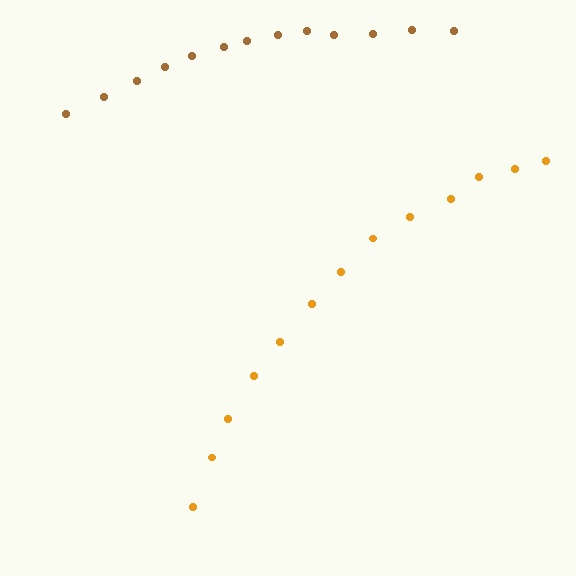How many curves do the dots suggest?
There are 2 distinct paths.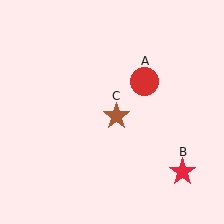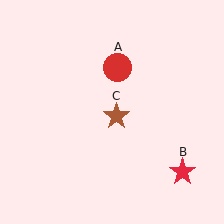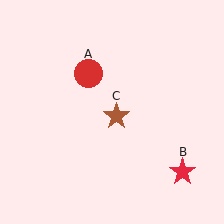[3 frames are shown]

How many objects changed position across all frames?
1 object changed position: red circle (object A).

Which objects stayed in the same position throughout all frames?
Red star (object B) and brown star (object C) remained stationary.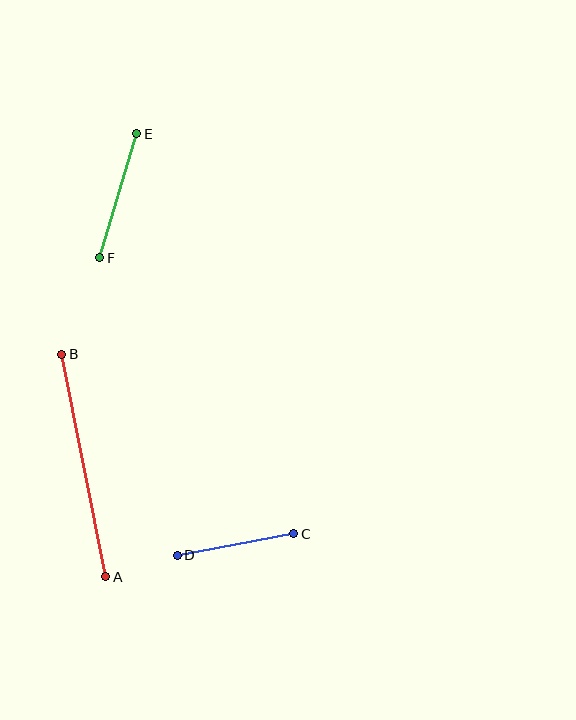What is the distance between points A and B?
The distance is approximately 227 pixels.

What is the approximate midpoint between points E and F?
The midpoint is at approximately (118, 196) pixels.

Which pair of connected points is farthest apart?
Points A and B are farthest apart.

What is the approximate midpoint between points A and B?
The midpoint is at approximately (84, 465) pixels.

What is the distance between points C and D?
The distance is approximately 119 pixels.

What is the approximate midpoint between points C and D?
The midpoint is at approximately (235, 545) pixels.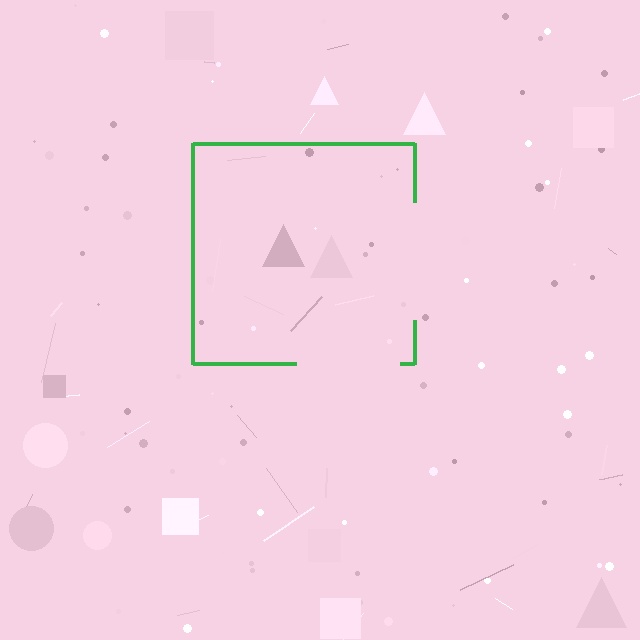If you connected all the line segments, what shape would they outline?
They would outline a square.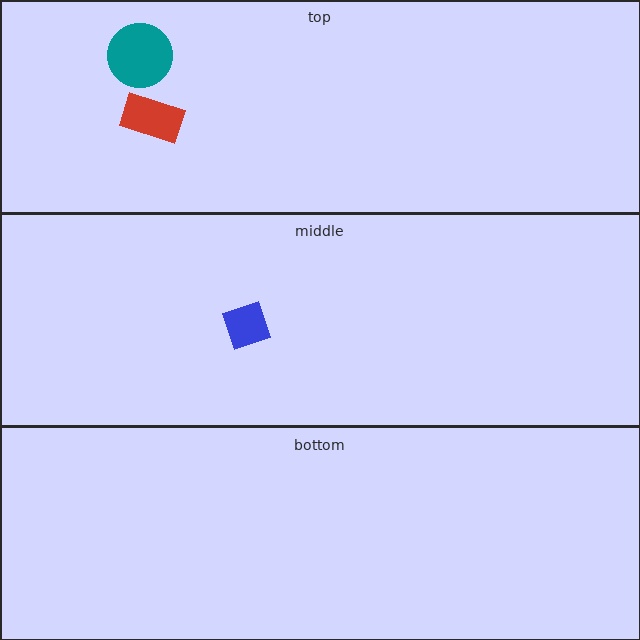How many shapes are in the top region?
2.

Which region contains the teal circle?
The top region.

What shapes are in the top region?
The teal circle, the red rectangle.